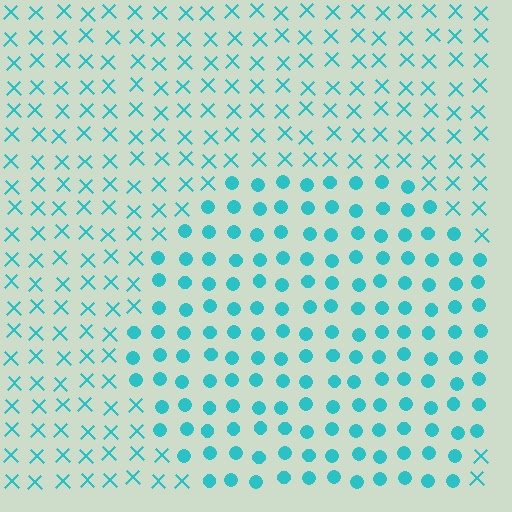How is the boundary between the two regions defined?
The boundary is defined by a change in element shape: circles inside vs. X marks outside. All elements share the same color and spacing.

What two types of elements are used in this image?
The image uses circles inside the circle region and X marks outside it.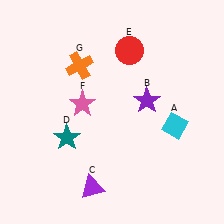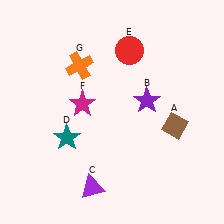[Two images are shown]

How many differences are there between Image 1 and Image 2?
There are 2 differences between the two images.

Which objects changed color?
A changed from cyan to brown. F changed from pink to magenta.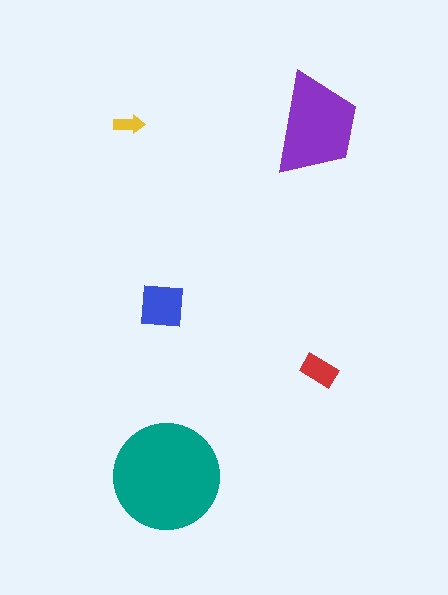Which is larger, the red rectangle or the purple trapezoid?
The purple trapezoid.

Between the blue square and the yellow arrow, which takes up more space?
The blue square.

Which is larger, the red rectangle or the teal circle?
The teal circle.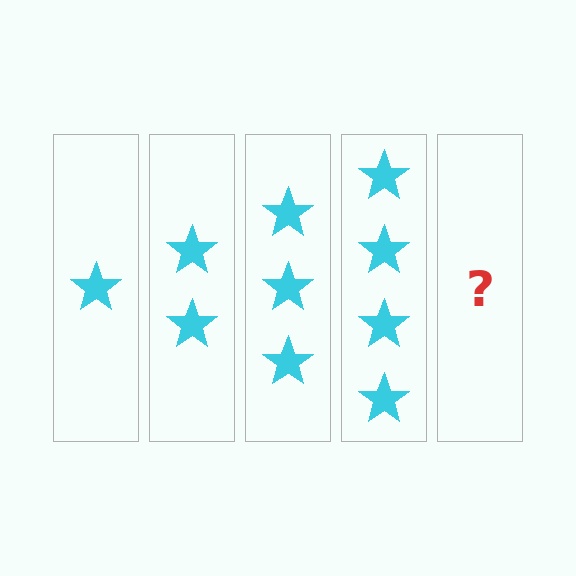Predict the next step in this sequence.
The next step is 5 stars.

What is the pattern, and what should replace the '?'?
The pattern is that each step adds one more star. The '?' should be 5 stars.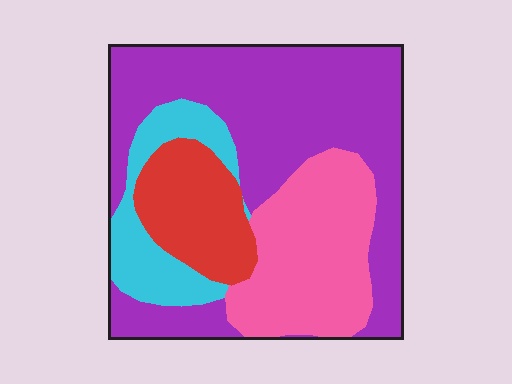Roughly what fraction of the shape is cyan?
Cyan covers roughly 15% of the shape.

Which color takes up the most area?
Purple, at roughly 50%.